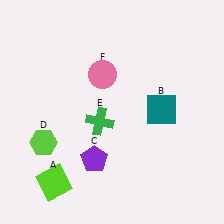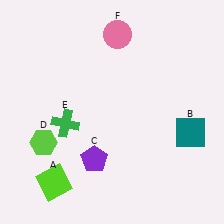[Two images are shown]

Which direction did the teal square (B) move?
The teal square (B) moved right.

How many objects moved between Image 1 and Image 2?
3 objects moved between the two images.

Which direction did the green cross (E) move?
The green cross (E) moved left.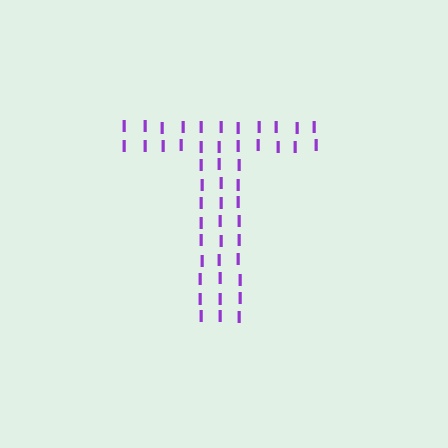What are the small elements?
The small elements are letter I's.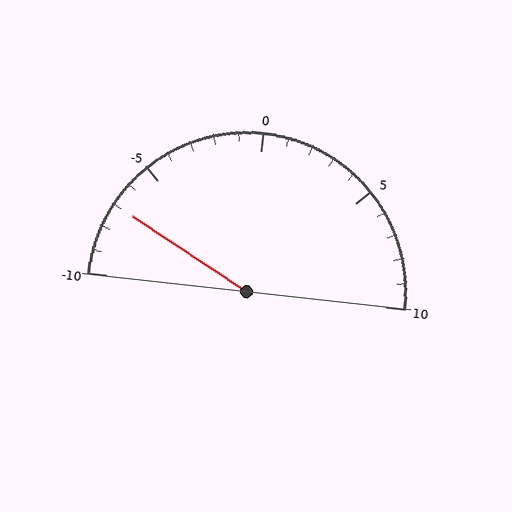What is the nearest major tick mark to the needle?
The nearest major tick mark is -5.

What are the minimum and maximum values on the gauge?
The gauge ranges from -10 to 10.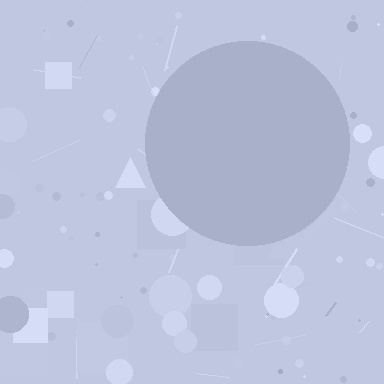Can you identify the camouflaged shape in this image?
The camouflaged shape is a circle.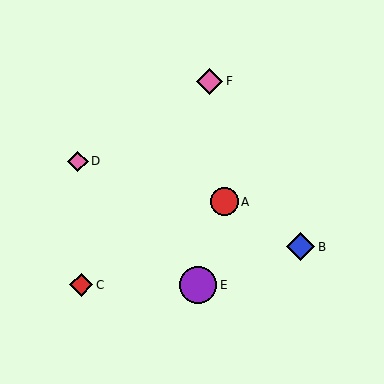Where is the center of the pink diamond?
The center of the pink diamond is at (78, 161).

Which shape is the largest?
The purple circle (labeled E) is the largest.